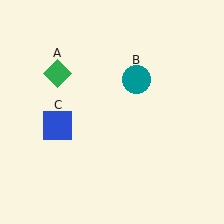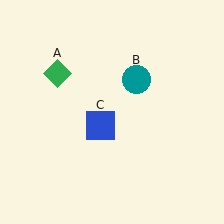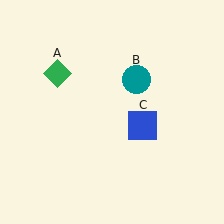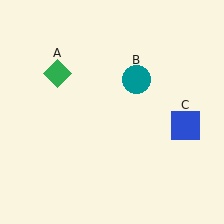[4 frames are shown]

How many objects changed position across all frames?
1 object changed position: blue square (object C).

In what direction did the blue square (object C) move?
The blue square (object C) moved right.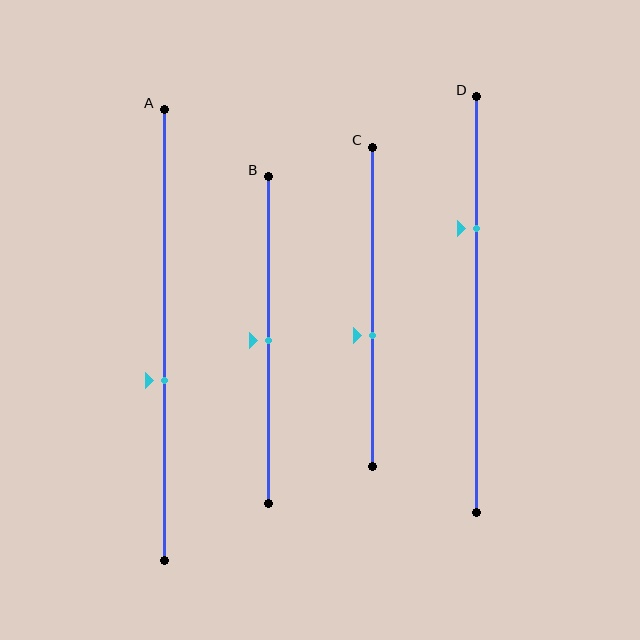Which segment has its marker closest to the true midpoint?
Segment B has its marker closest to the true midpoint.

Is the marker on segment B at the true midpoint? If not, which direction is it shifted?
Yes, the marker on segment B is at the true midpoint.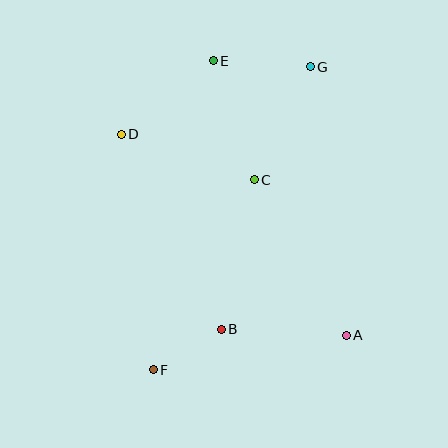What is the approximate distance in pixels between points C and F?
The distance between C and F is approximately 215 pixels.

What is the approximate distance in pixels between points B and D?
The distance between B and D is approximately 219 pixels.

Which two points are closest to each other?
Points B and F are closest to each other.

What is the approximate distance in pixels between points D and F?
The distance between D and F is approximately 237 pixels.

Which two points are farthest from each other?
Points F and G are farthest from each other.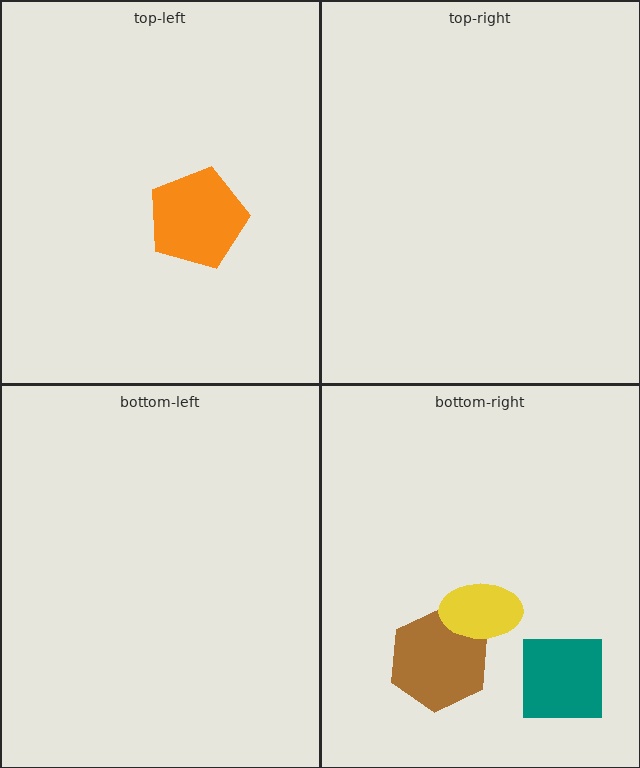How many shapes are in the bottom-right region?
3.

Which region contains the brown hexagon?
The bottom-right region.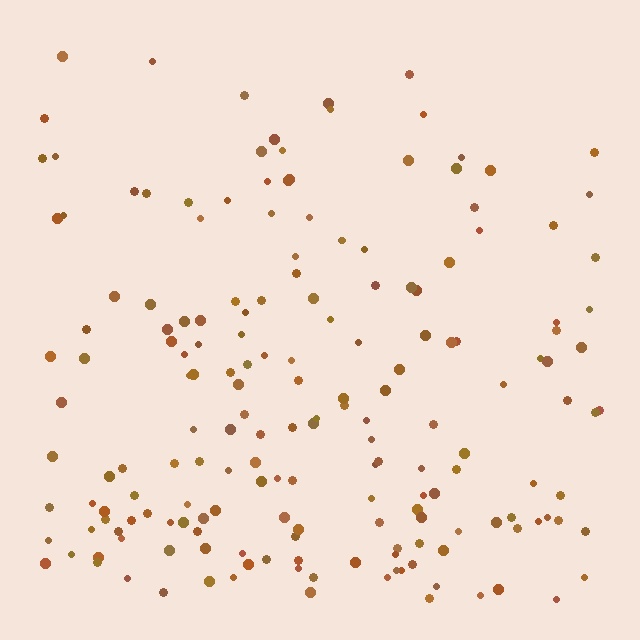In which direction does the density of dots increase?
From top to bottom, with the bottom side densest.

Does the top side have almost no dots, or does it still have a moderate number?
Still a moderate number, just noticeably fewer than the bottom.